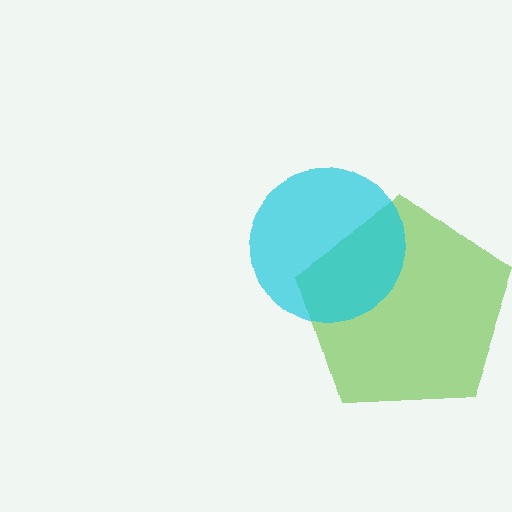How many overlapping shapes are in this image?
There are 2 overlapping shapes in the image.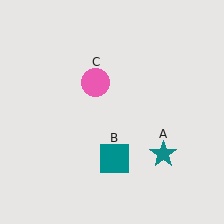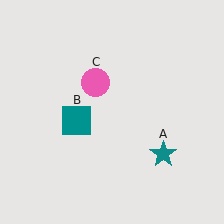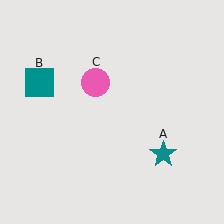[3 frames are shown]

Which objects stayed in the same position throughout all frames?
Teal star (object A) and pink circle (object C) remained stationary.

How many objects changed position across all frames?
1 object changed position: teal square (object B).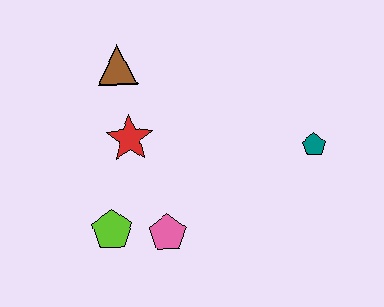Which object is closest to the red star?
The brown triangle is closest to the red star.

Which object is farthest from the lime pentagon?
The teal pentagon is farthest from the lime pentagon.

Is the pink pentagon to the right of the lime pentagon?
Yes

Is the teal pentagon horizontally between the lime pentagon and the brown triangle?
No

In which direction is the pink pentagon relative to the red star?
The pink pentagon is below the red star.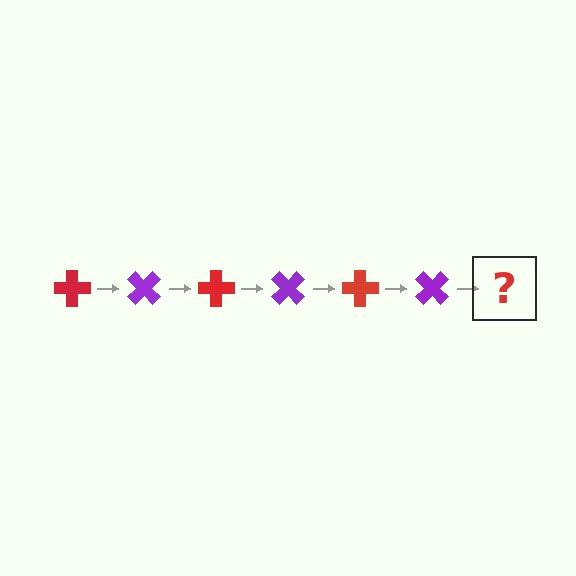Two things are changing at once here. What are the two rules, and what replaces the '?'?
The two rules are that it rotates 45 degrees each step and the color cycles through red and purple. The '?' should be a red cross, rotated 270 degrees from the start.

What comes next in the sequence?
The next element should be a red cross, rotated 270 degrees from the start.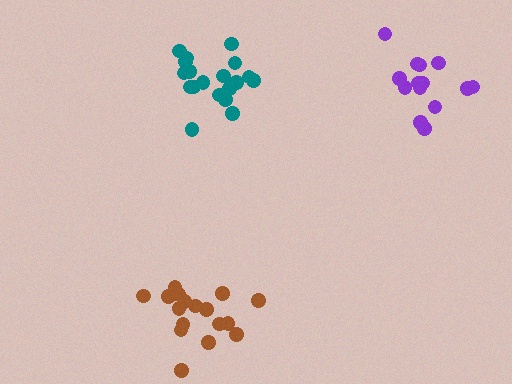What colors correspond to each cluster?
The clusters are colored: teal, purple, brown.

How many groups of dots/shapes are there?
There are 3 groups.